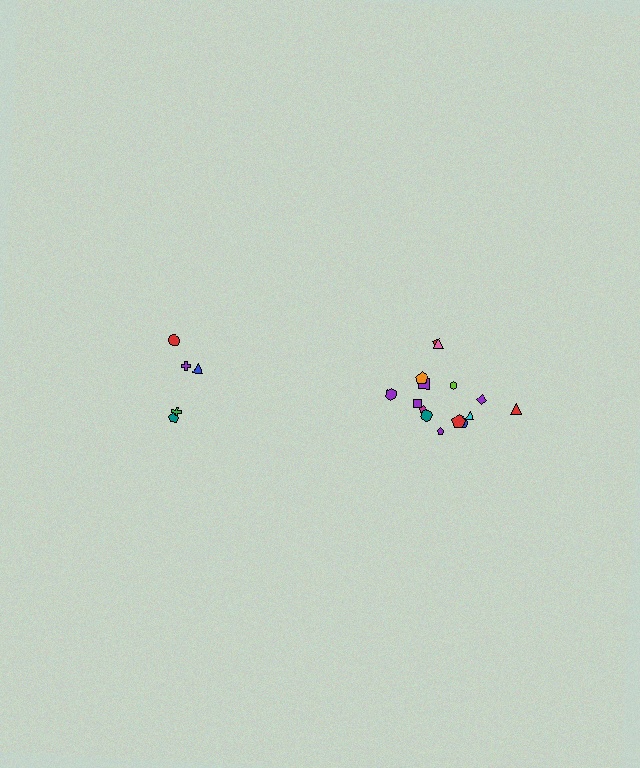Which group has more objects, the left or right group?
The right group.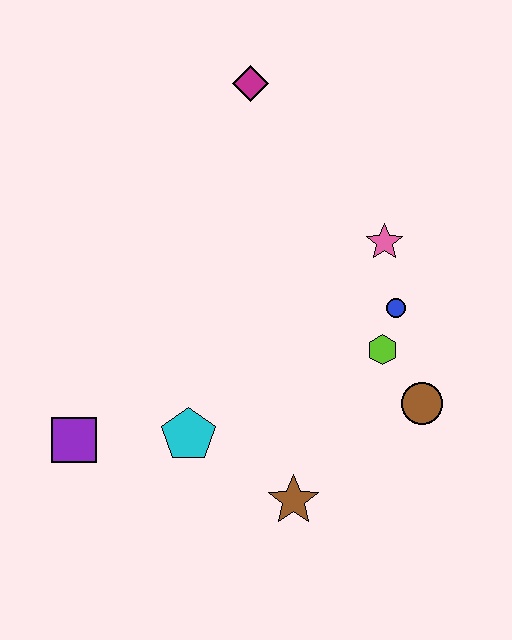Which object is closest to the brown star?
The cyan pentagon is closest to the brown star.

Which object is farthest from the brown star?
The magenta diamond is farthest from the brown star.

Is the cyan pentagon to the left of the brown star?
Yes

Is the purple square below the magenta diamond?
Yes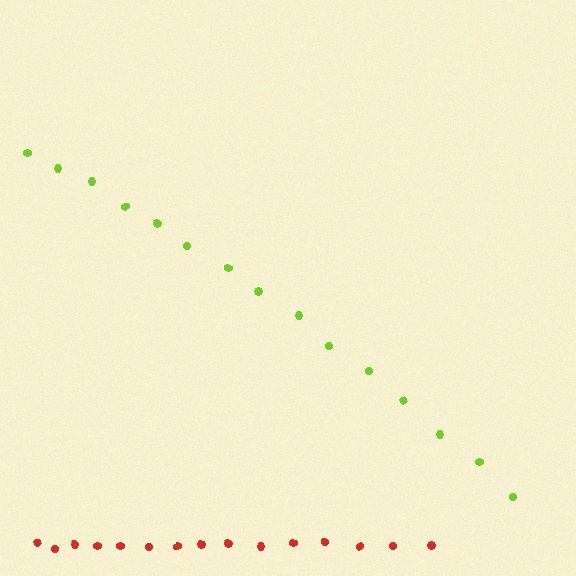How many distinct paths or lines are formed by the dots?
There are 2 distinct paths.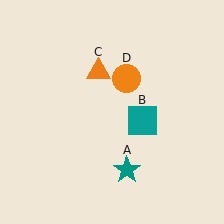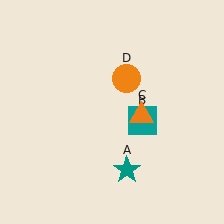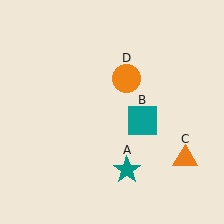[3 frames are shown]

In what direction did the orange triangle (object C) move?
The orange triangle (object C) moved down and to the right.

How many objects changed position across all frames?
1 object changed position: orange triangle (object C).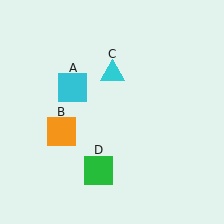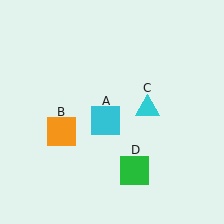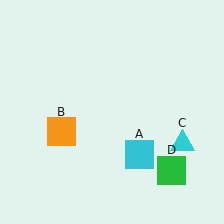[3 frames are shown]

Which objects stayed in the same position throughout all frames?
Orange square (object B) remained stationary.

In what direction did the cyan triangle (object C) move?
The cyan triangle (object C) moved down and to the right.